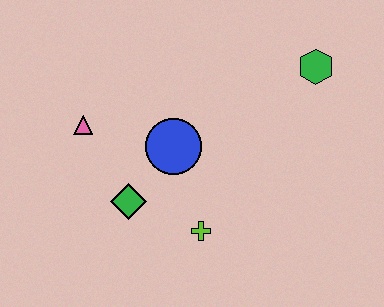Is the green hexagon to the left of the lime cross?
No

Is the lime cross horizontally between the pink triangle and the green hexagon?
Yes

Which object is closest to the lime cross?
The green diamond is closest to the lime cross.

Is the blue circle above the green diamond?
Yes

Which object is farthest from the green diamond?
The green hexagon is farthest from the green diamond.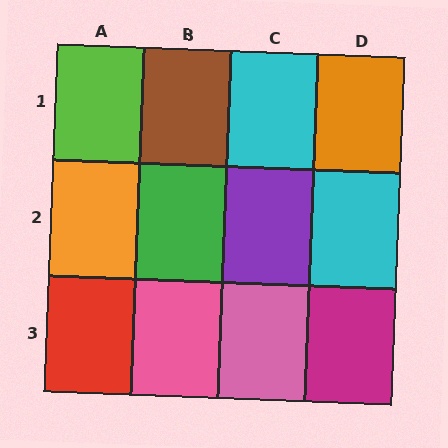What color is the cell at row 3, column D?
Magenta.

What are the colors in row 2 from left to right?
Orange, green, purple, cyan.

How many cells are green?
1 cell is green.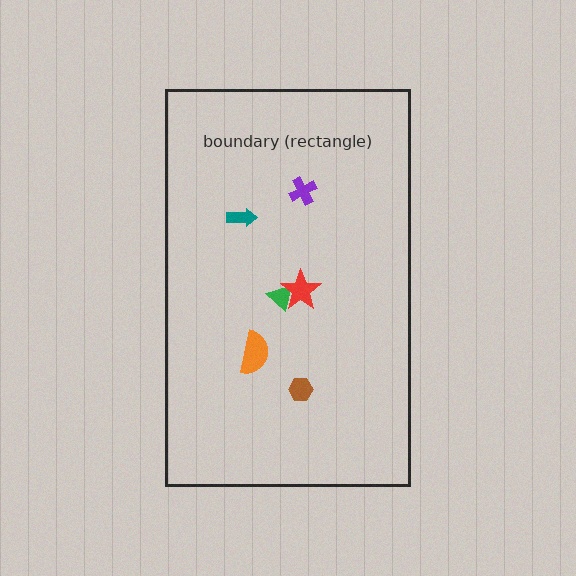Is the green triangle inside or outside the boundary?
Inside.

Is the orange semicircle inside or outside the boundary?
Inside.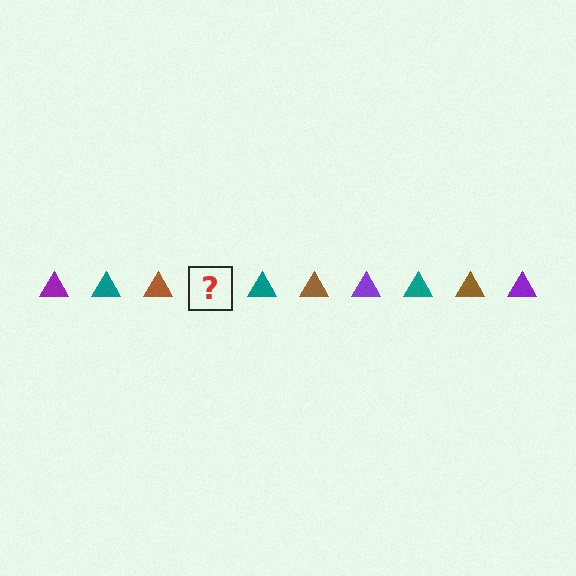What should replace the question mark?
The question mark should be replaced with a purple triangle.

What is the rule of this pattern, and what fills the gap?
The rule is that the pattern cycles through purple, teal, brown triangles. The gap should be filled with a purple triangle.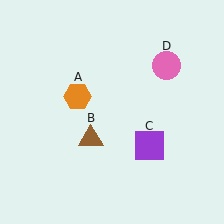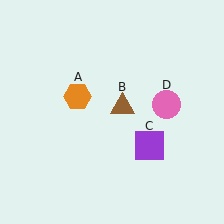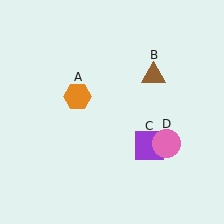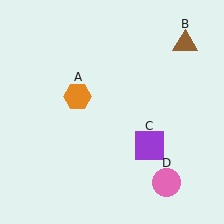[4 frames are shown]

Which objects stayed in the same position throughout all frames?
Orange hexagon (object A) and purple square (object C) remained stationary.